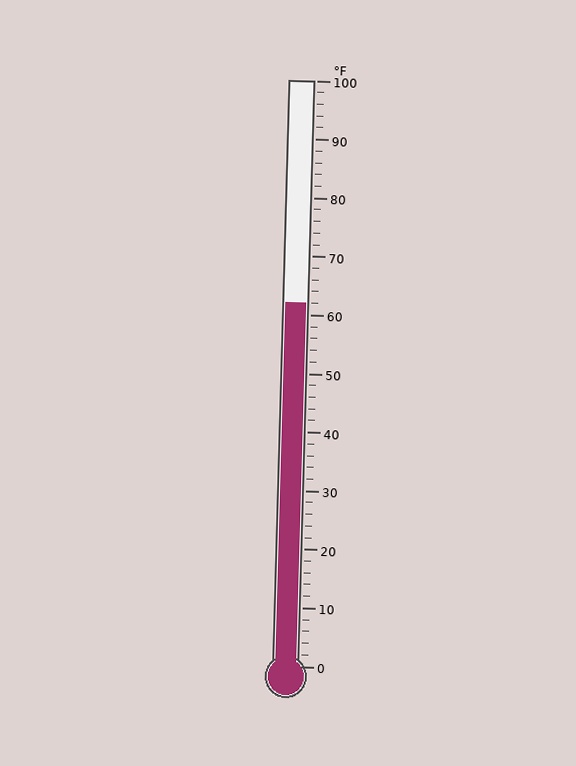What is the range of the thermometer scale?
The thermometer scale ranges from 0°F to 100°F.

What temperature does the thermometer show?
The thermometer shows approximately 62°F.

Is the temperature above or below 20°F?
The temperature is above 20°F.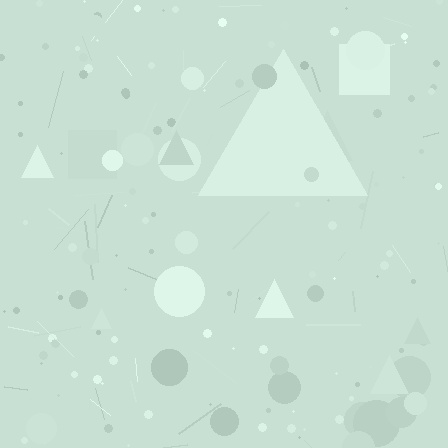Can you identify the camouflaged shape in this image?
The camouflaged shape is a triangle.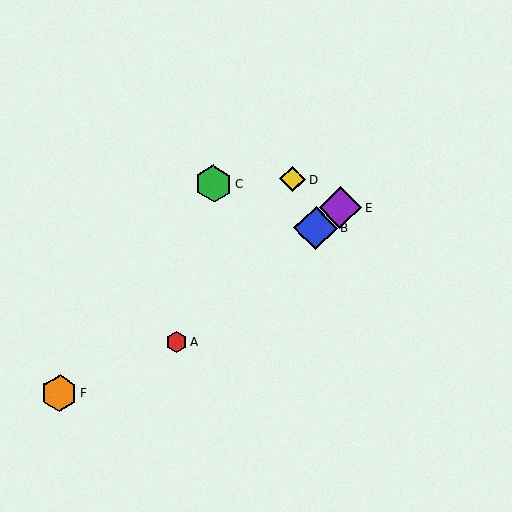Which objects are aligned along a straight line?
Objects A, B, E are aligned along a straight line.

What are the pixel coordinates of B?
Object B is at (316, 228).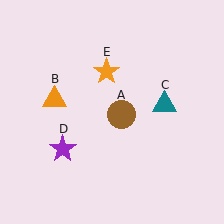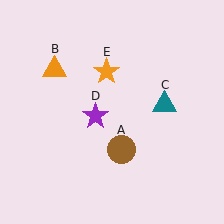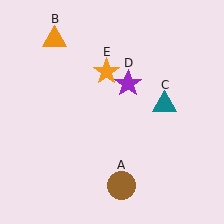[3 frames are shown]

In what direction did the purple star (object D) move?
The purple star (object D) moved up and to the right.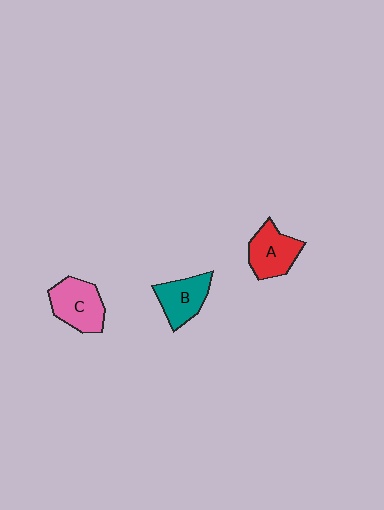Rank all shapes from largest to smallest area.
From largest to smallest: C (pink), A (red), B (teal).